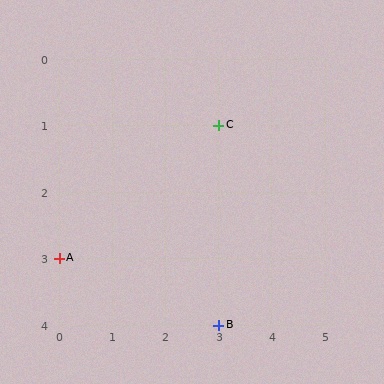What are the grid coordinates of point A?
Point A is at grid coordinates (0, 3).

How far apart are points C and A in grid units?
Points C and A are 3 columns and 2 rows apart (about 3.6 grid units diagonally).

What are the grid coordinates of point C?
Point C is at grid coordinates (3, 1).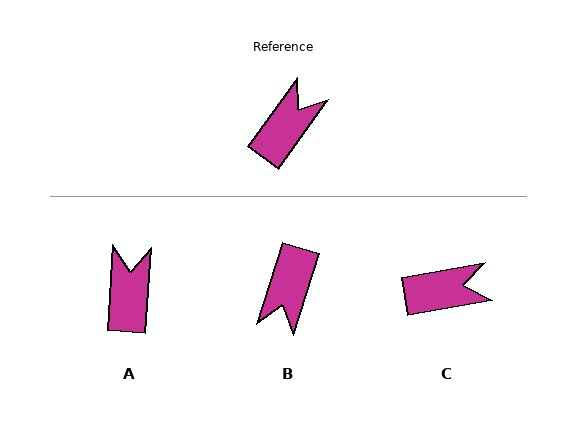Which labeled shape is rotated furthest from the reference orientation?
B, about 161 degrees away.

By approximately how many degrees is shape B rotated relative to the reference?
Approximately 161 degrees clockwise.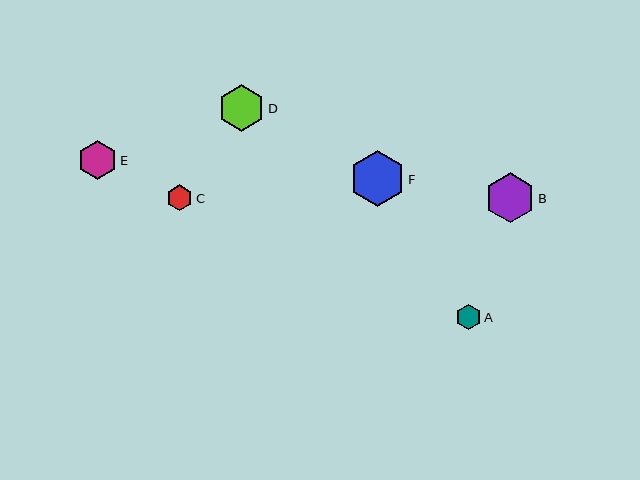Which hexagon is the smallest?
Hexagon A is the smallest with a size of approximately 26 pixels.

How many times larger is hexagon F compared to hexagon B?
Hexagon F is approximately 1.1 times the size of hexagon B.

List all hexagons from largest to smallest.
From largest to smallest: F, B, D, E, C, A.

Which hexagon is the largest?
Hexagon F is the largest with a size of approximately 56 pixels.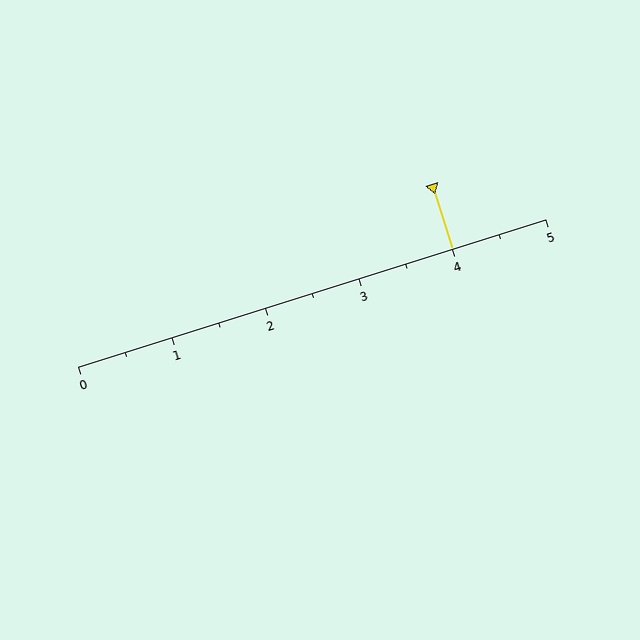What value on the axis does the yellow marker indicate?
The marker indicates approximately 4.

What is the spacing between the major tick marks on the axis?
The major ticks are spaced 1 apart.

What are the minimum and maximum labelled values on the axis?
The axis runs from 0 to 5.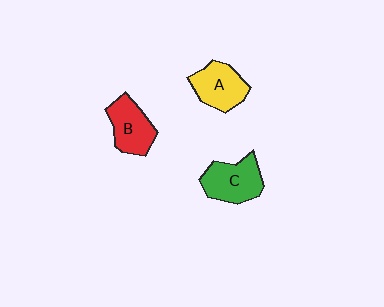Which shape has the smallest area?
Shape B (red).